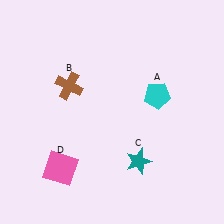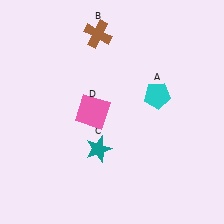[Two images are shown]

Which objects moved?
The objects that moved are: the brown cross (B), the teal star (C), the pink square (D).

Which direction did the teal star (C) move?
The teal star (C) moved left.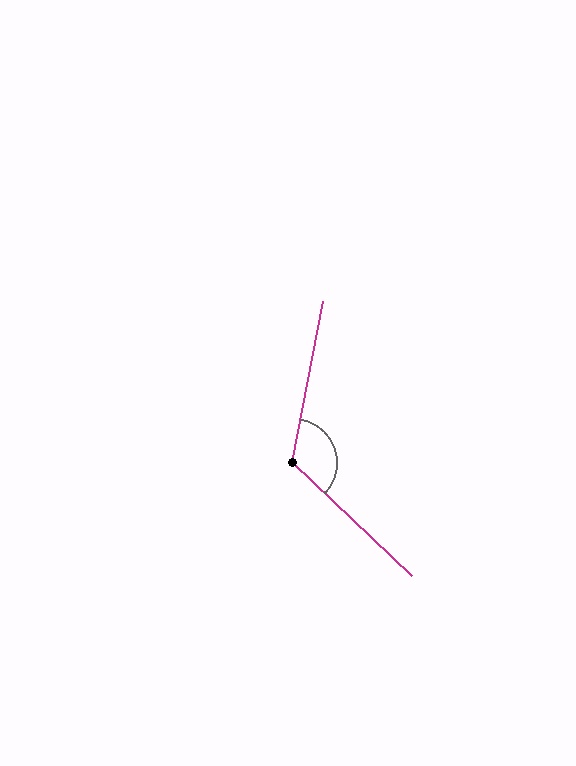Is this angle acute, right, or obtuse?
It is obtuse.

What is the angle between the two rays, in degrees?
Approximately 123 degrees.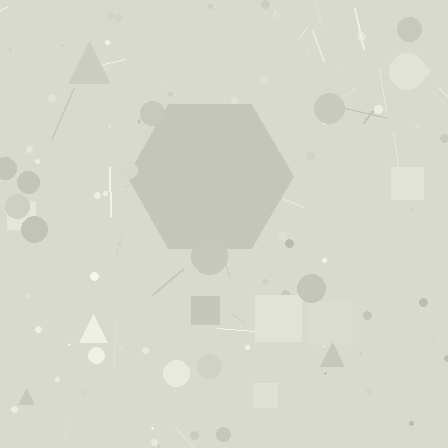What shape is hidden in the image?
A hexagon is hidden in the image.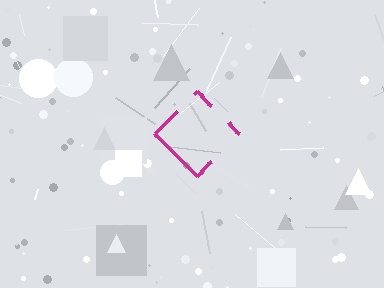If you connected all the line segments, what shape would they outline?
They would outline a diamond.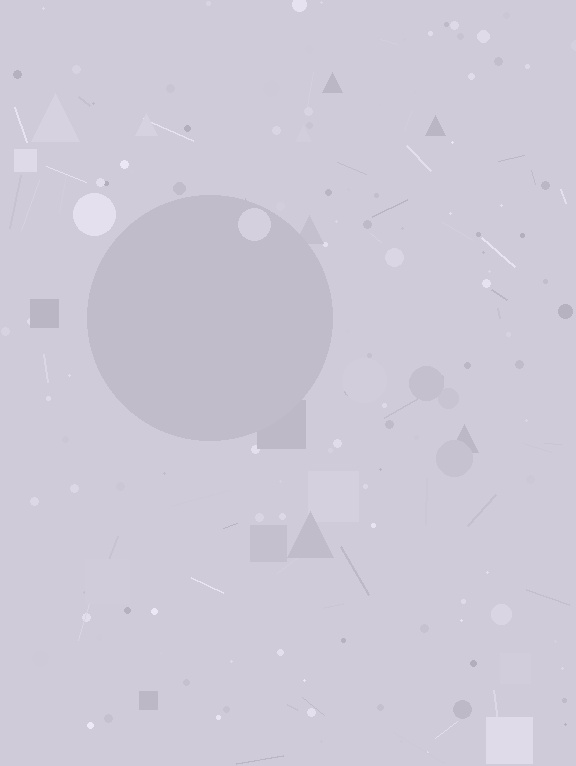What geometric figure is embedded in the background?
A circle is embedded in the background.